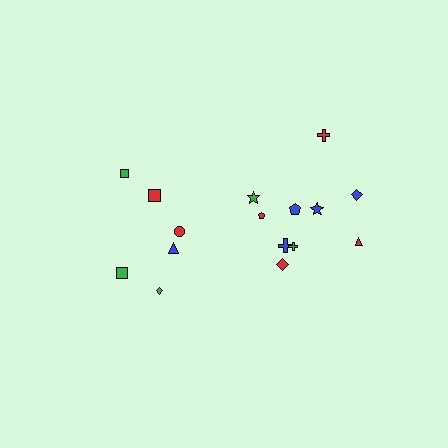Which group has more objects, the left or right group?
The right group.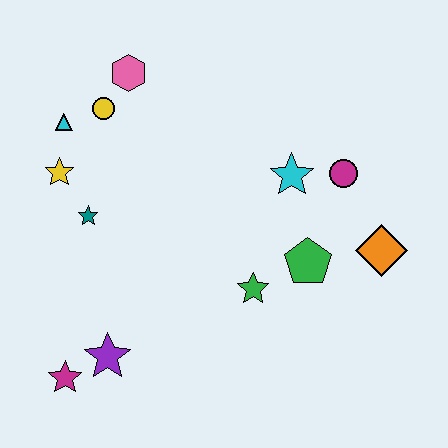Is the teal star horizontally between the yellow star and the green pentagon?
Yes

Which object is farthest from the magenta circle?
The magenta star is farthest from the magenta circle.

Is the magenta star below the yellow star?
Yes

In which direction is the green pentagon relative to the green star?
The green pentagon is to the right of the green star.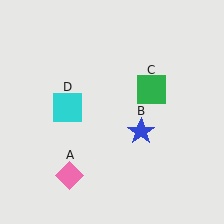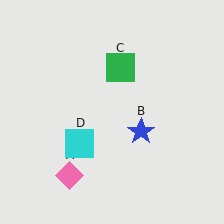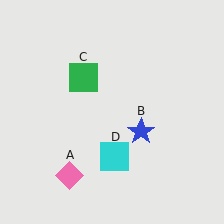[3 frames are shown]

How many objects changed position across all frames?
2 objects changed position: green square (object C), cyan square (object D).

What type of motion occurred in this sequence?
The green square (object C), cyan square (object D) rotated counterclockwise around the center of the scene.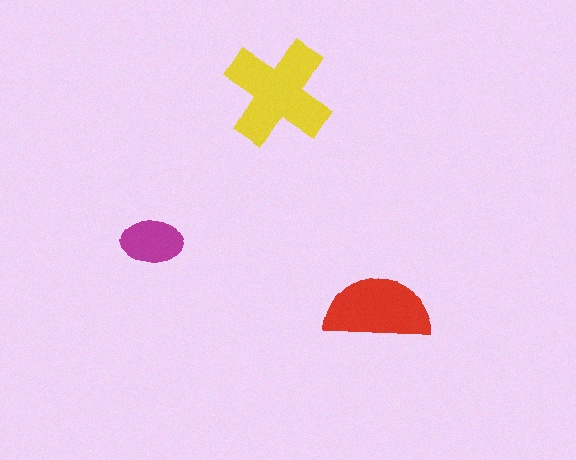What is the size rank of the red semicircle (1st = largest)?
2nd.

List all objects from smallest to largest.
The magenta ellipse, the red semicircle, the yellow cross.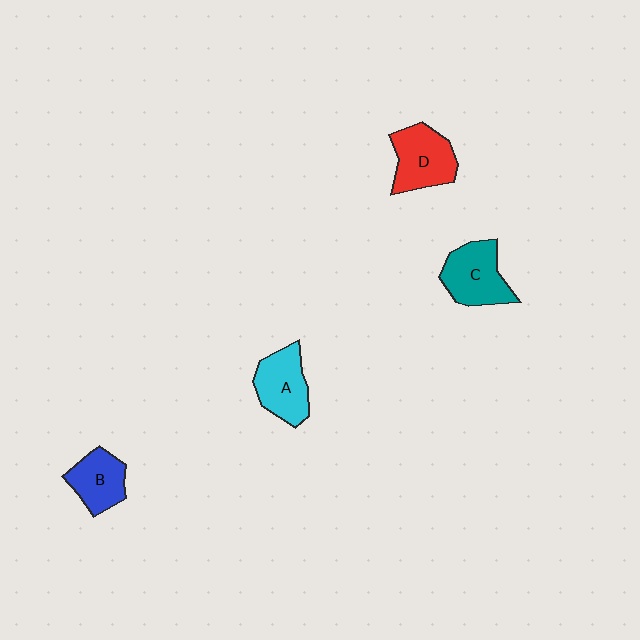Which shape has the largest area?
Shape D (red).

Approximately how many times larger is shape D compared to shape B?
Approximately 1.3 times.